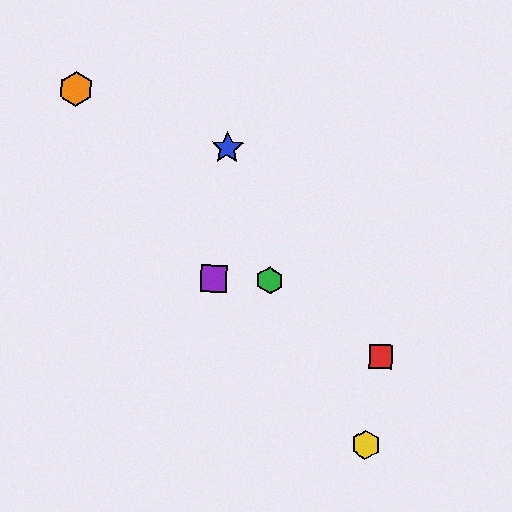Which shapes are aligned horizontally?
The green hexagon, the purple square are aligned horizontally.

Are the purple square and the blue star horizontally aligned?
No, the purple square is at y≈279 and the blue star is at y≈148.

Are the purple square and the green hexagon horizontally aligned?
Yes, both are at y≈279.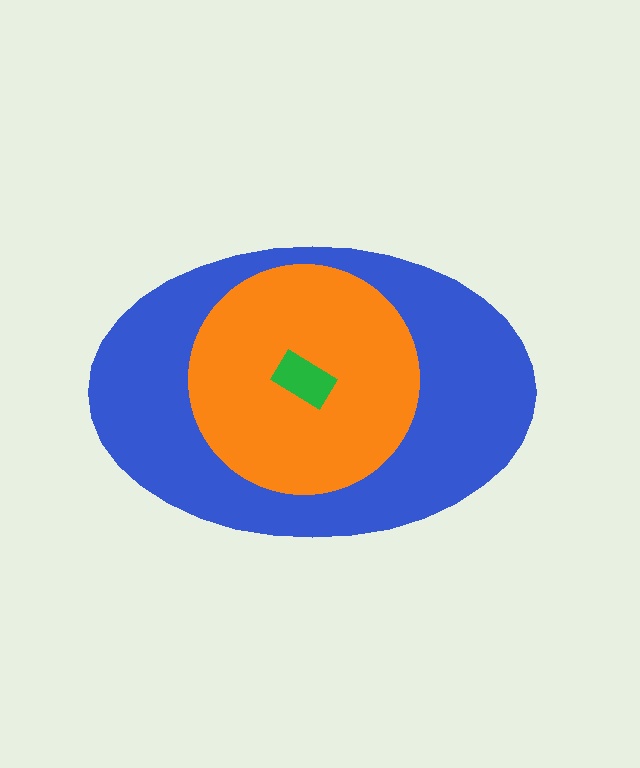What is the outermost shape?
The blue ellipse.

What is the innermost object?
The green rectangle.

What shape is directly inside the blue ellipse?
The orange circle.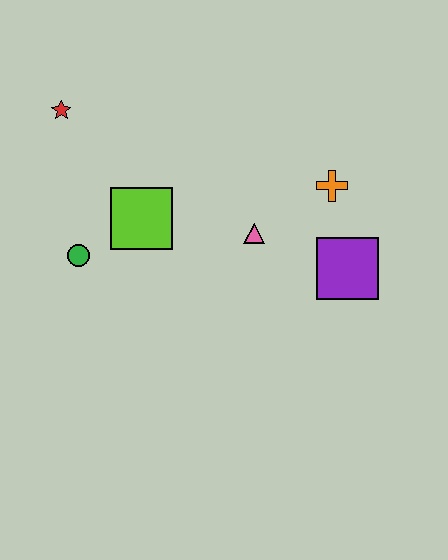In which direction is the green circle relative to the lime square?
The green circle is to the left of the lime square.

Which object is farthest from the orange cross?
The red star is farthest from the orange cross.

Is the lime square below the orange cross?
Yes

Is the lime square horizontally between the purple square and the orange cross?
No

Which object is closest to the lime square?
The green circle is closest to the lime square.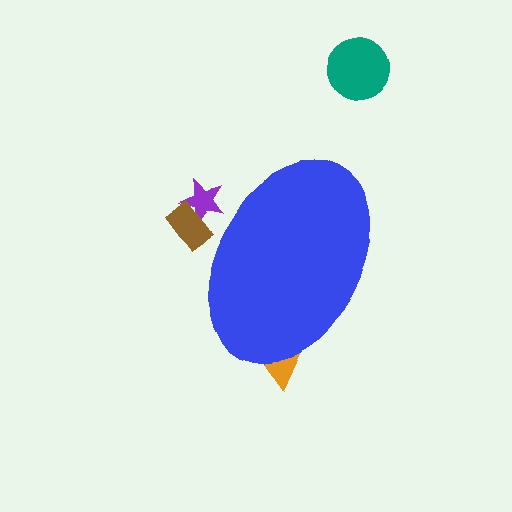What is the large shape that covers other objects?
A blue ellipse.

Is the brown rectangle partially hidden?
Yes, the brown rectangle is partially hidden behind the blue ellipse.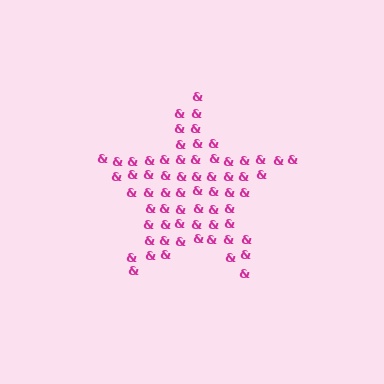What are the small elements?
The small elements are ampersands.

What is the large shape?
The large shape is a star.